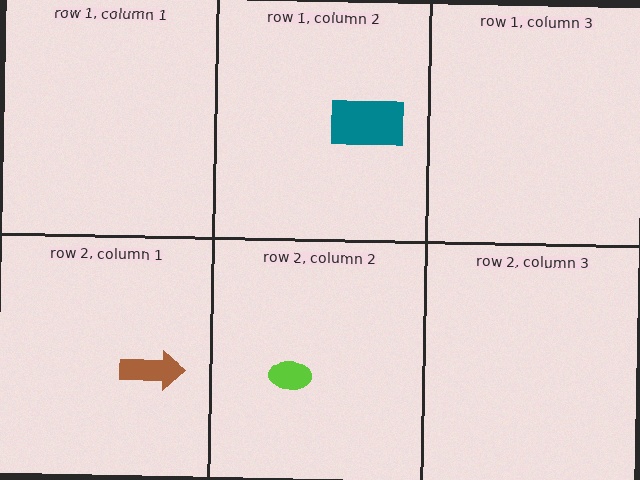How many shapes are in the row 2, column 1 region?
1.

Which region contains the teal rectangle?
The row 1, column 2 region.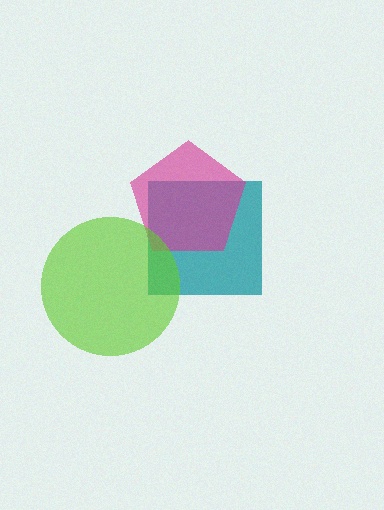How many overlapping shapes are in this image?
There are 3 overlapping shapes in the image.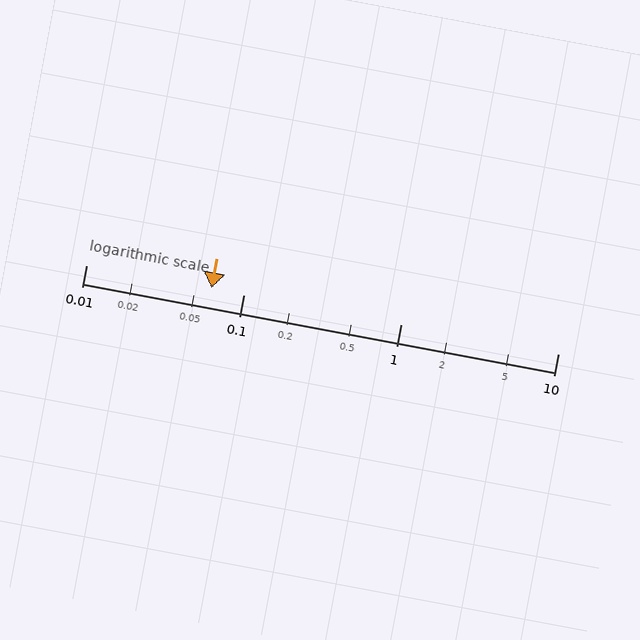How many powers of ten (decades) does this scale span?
The scale spans 3 decades, from 0.01 to 10.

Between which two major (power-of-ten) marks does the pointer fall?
The pointer is between 0.01 and 0.1.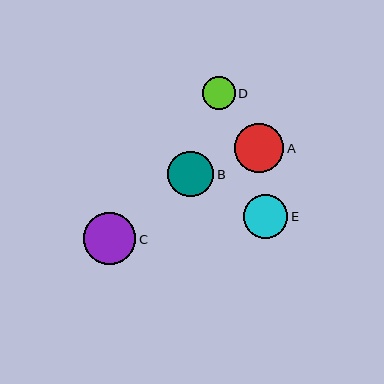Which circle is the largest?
Circle C is the largest with a size of approximately 52 pixels.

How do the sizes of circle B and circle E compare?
Circle B and circle E are approximately the same size.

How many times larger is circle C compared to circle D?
Circle C is approximately 1.6 times the size of circle D.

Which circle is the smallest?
Circle D is the smallest with a size of approximately 33 pixels.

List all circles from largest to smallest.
From largest to smallest: C, A, B, E, D.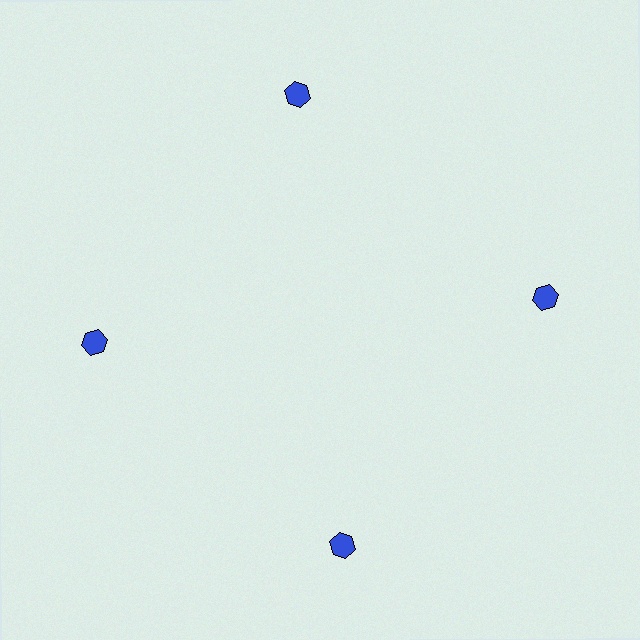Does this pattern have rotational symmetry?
Yes, this pattern has 4-fold rotational symmetry. It looks the same after rotating 90 degrees around the center.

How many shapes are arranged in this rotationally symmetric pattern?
There are 8 shapes, arranged in 4 groups of 2.